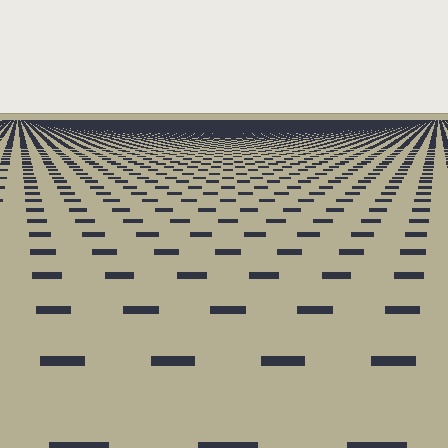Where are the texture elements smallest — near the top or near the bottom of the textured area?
Near the top.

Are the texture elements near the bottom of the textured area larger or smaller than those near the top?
Larger. Near the bottom, elements are closer to the viewer and appear at a bigger on-screen size.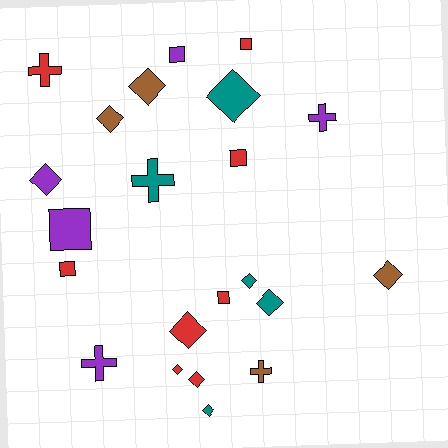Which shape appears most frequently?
Diamond, with 11 objects.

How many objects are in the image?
There are 22 objects.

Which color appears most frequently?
Red, with 8 objects.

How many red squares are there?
There are 4 red squares.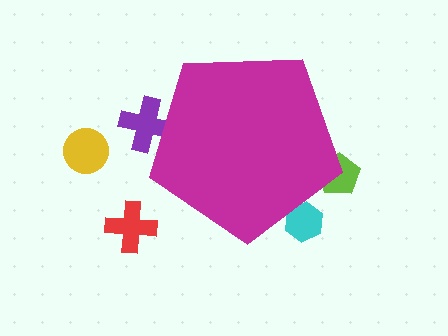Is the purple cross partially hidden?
Yes, the purple cross is partially hidden behind the magenta pentagon.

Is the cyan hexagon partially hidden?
Yes, the cyan hexagon is partially hidden behind the magenta pentagon.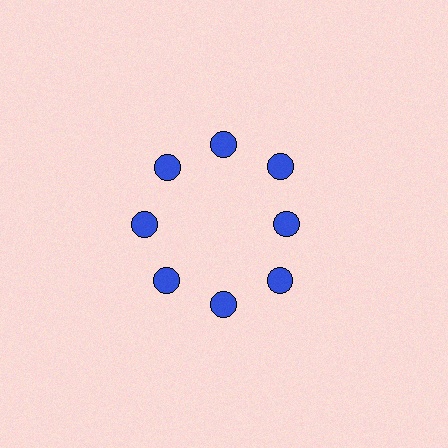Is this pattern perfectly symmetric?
No. The 8 blue circles are arranged in a ring, but one element near the 3 o'clock position is pulled inward toward the center, breaking the 8-fold rotational symmetry.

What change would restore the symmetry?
The symmetry would be restored by moving it outward, back onto the ring so that all 8 circles sit at equal angles and equal distance from the center.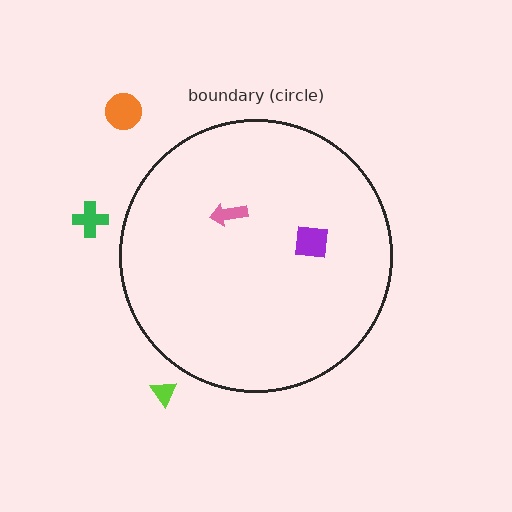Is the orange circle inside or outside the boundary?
Outside.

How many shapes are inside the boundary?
2 inside, 3 outside.